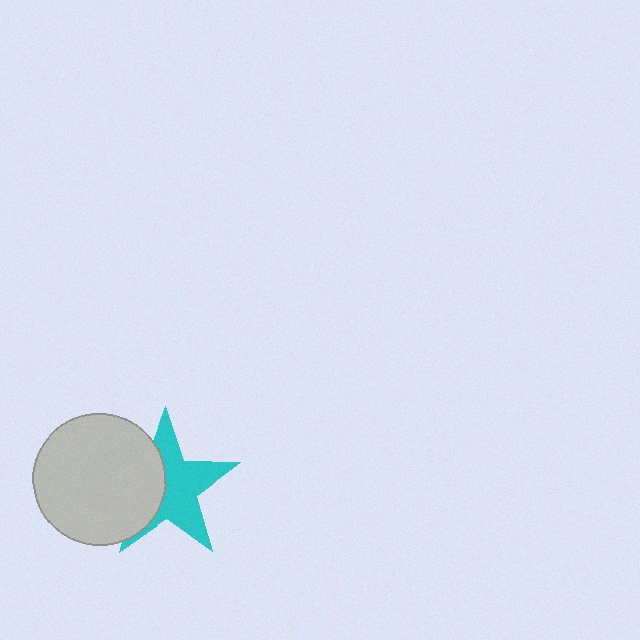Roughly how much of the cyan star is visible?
About half of it is visible (roughly 60%).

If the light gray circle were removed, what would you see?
You would see the complete cyan star.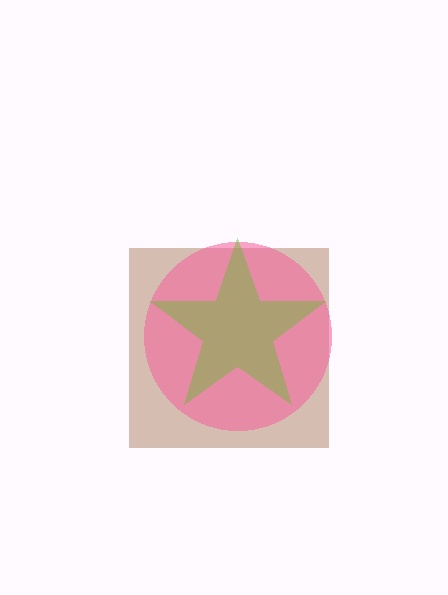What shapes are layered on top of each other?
The layered shapes are: a brown square, a pink circle, a lime star.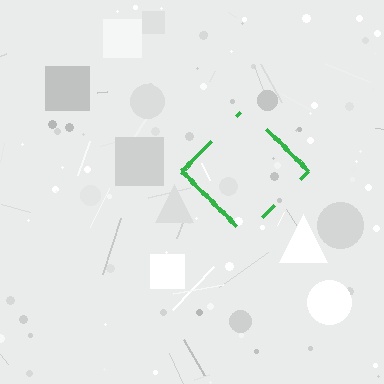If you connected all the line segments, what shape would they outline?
They would outline a diamond.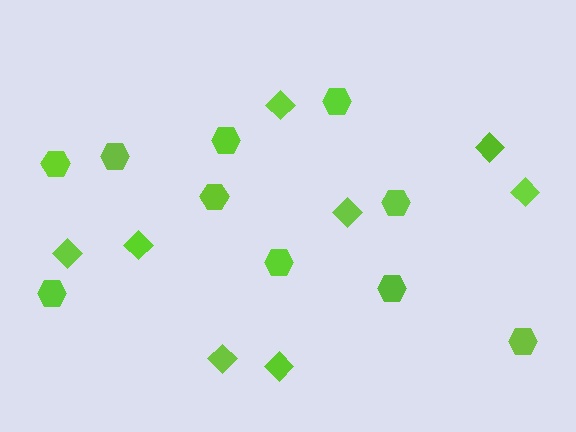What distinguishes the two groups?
There are 2 groups: one group of hexagons (10) and one group of diamonds (8).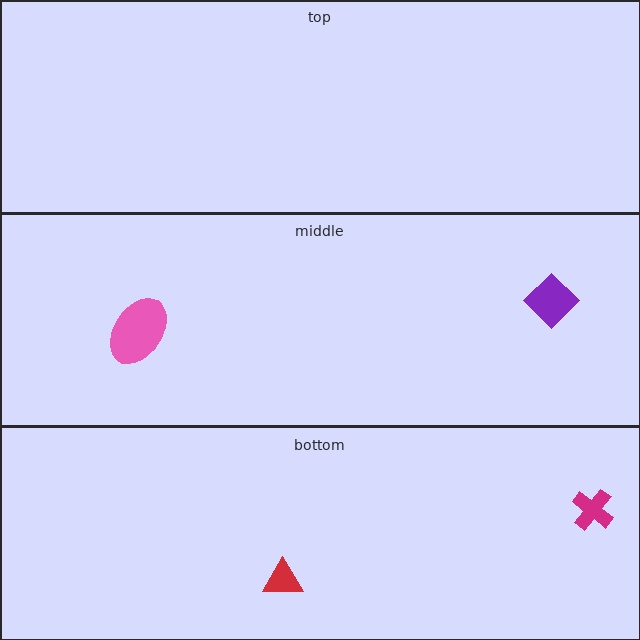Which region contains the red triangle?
The bottom region.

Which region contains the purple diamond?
The middle region.